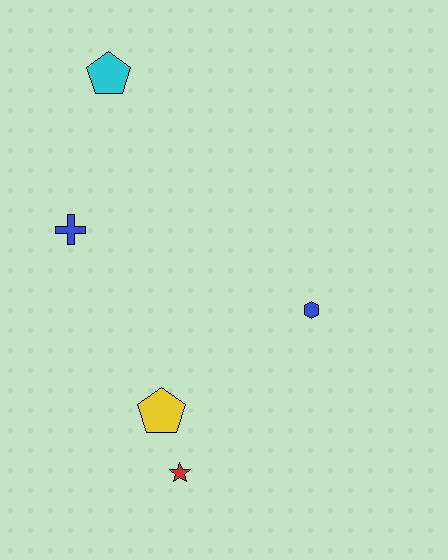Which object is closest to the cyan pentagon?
The blue cross is closest to the cyan pentagon.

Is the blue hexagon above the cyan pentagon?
No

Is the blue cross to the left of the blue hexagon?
Yes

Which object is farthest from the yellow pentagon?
The cyan pentagon is farthest from the yellow pentagon.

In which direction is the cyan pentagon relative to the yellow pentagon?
The cyan pentagon is above the yellow pentagon.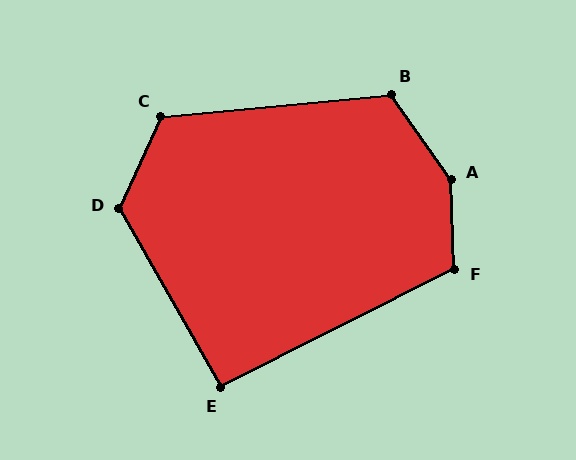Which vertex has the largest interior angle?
A, at approximately 147 degrees.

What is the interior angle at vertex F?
Approximately 115 degrees (obtuse).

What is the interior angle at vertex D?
Approximately 126 degrees (obtuse).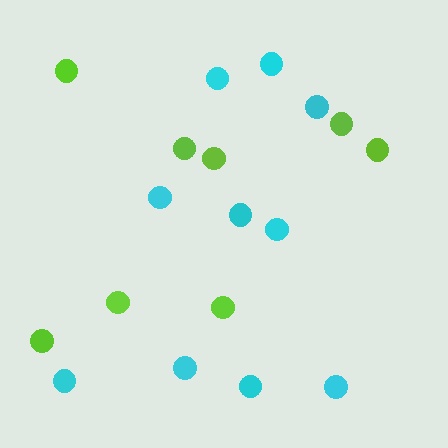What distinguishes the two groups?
There are 2 groups: one group of lime circles (8) and one group of cyan circles (10).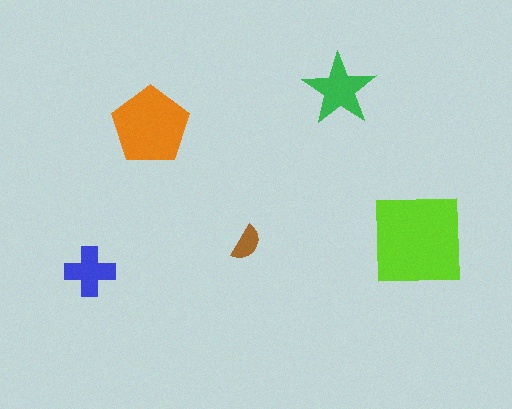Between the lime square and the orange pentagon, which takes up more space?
The lime square.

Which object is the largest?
The lime square.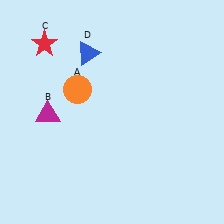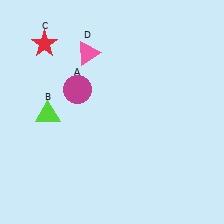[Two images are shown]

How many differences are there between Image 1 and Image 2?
There are 3 differences between the two images.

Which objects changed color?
A changed from orange to magenta. B changed from magenta to lime. D changed from blue to pink.